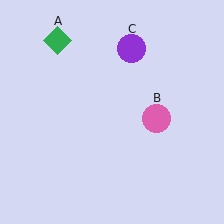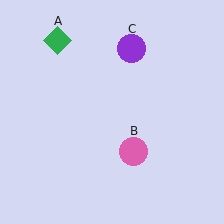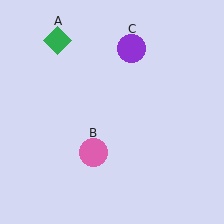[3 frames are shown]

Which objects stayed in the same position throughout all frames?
Green diamond (object A) and purple circle (object C) remained stationary.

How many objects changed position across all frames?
1 object changed position: pink circle (object B).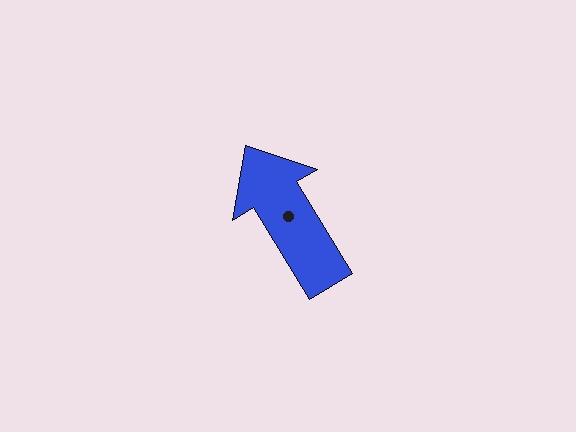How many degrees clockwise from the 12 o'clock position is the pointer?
Approximately 329 degrees.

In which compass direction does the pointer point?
Northwest.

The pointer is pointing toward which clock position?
Roughly 11 o'clock.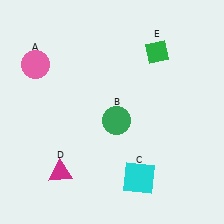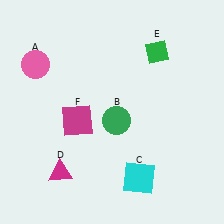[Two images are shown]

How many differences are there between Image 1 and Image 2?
There is 1 difference between the two images.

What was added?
A magenta square (F) was added in Image 2.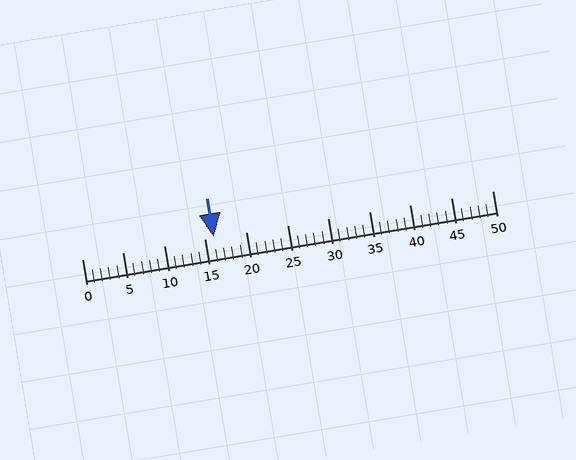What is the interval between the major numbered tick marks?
The major tick marks are spaced 5 units apart.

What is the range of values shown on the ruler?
The ruler shows values from 0 to 50.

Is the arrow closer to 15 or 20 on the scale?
The arrow is closer to 15.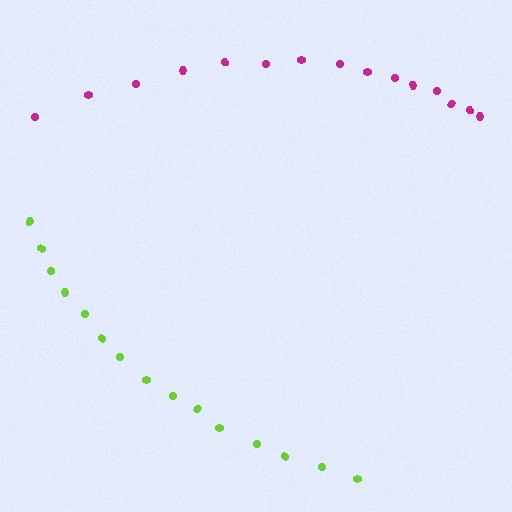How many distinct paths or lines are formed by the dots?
There are 2 distinct paths.